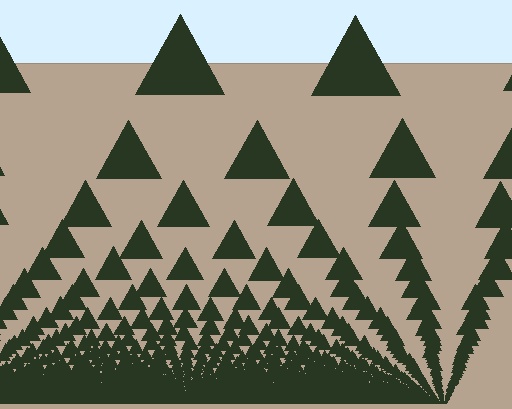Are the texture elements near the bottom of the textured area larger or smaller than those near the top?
Smaller. The gradient is inverted — elements near the bottom are smaller and denser.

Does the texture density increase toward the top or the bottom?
Density increases toward the bottom.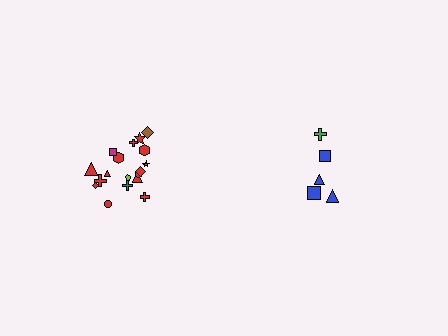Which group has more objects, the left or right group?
The left group.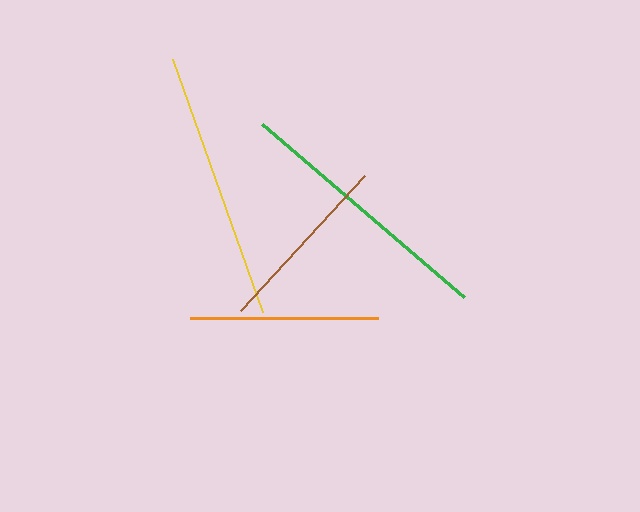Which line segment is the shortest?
The brown line is the shortest at approximately 184 pixels.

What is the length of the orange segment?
The orange segment is approximately 189 pixels long.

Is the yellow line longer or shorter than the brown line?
The yellow line is longer than the brown line.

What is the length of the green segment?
The green segment is approximately 266 pixels long.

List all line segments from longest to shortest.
From longest to shortest: yellow, green, orange, brown.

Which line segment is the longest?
The yellow line is the longest at approximately 268 pixels.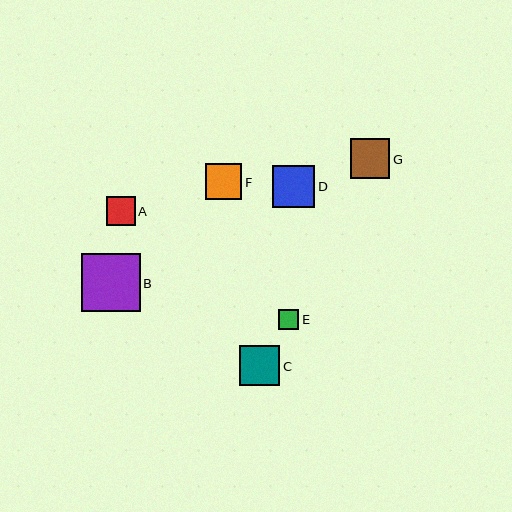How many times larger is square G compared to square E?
Square G is approximately 1.9 times the size of square E.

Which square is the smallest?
Square E is the smallest with a size of approximately 20 pixels.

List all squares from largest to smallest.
From largest to smallest: B, D, C, G, F, A, E.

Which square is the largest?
Square B is the largest with a size of approximately 58 pixels.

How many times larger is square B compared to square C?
Square B is approximately 1.4 times the size of square C.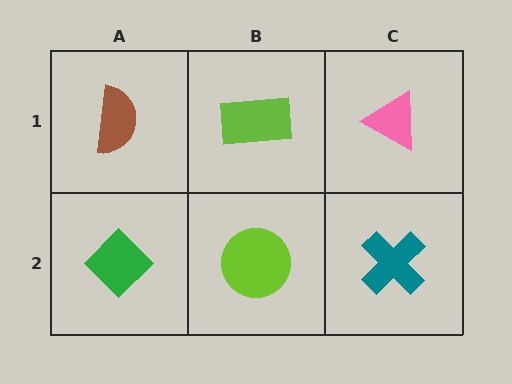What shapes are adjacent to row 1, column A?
A green diamond (row 2, column A), a lime rectangle (row 1, column B).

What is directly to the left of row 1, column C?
A lime rectangle.